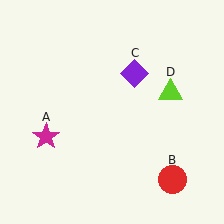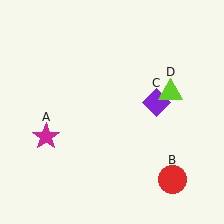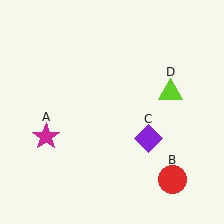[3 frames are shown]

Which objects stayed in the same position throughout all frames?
Magenta star (object A) and red circle (object B) and lime triangle (object D) remained stationary.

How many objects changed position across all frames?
1 object changed position: purple diamond (object C).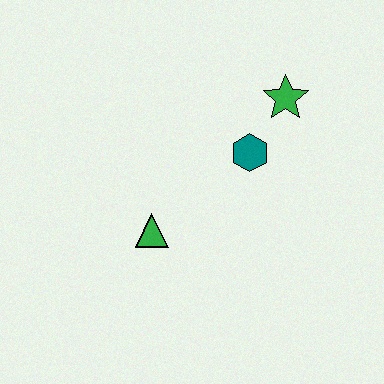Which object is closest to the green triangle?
The teal hexagon is closest to the green triangle.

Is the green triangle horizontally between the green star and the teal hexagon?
No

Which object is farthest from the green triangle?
The green star is farthest from the green triangle.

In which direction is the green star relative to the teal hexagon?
The green star is above the teal hexagon.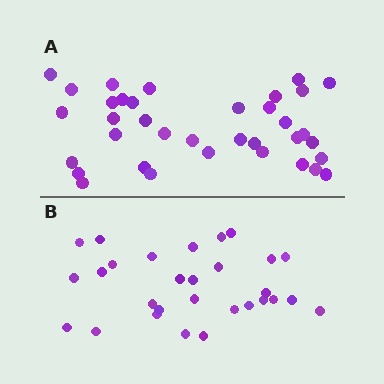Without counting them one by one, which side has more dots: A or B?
Region A (the top region) has more dots.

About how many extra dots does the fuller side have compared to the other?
Region A has roughly 8 or so more dots than region B.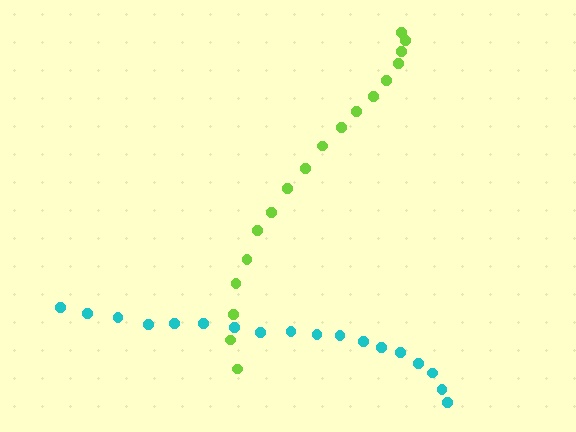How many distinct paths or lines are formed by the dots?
There are 2 distinct paths.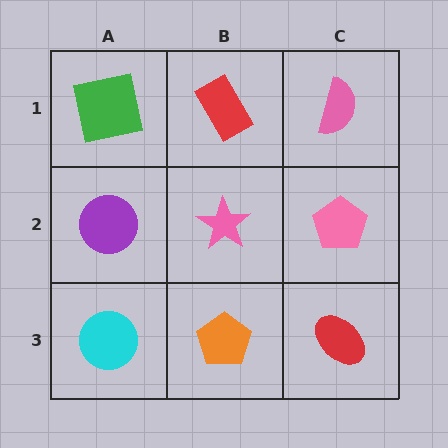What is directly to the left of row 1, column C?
A red rectangle.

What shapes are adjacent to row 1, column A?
A purple circle (row 2, column A), a red rectangle (row 1, column B).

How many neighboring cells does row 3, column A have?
2.